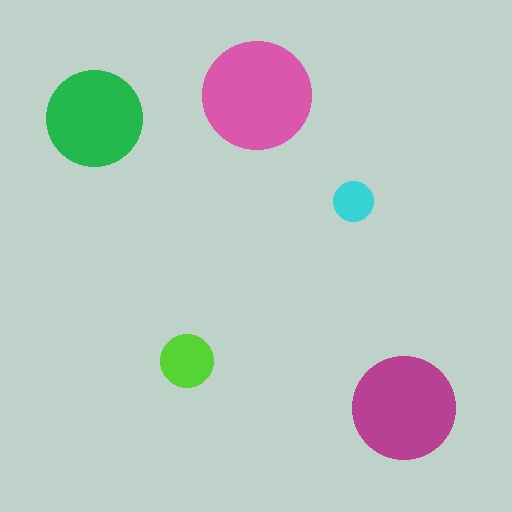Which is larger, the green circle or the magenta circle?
The magenta one.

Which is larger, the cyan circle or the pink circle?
The pink one.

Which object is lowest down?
The magenta circle is bottommost.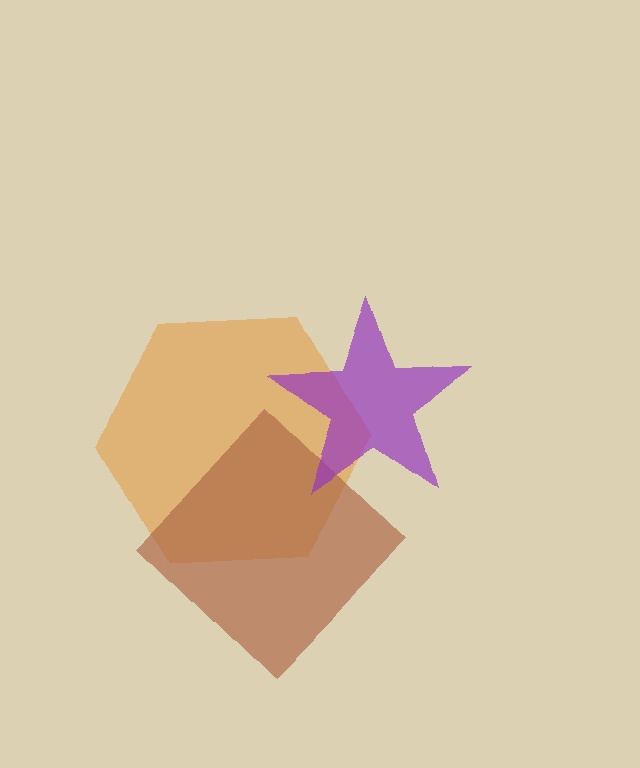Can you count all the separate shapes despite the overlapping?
Yes, there are 3 separate shapes.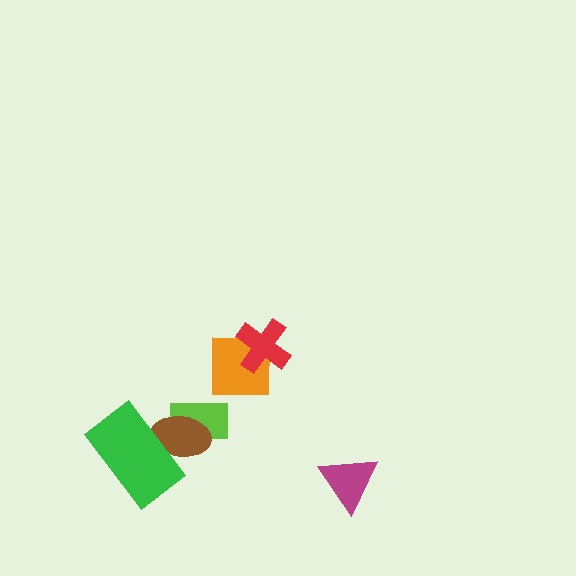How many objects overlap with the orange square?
1 object overlaps with the orange square.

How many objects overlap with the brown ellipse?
2 objects overlap with the brown ellipse.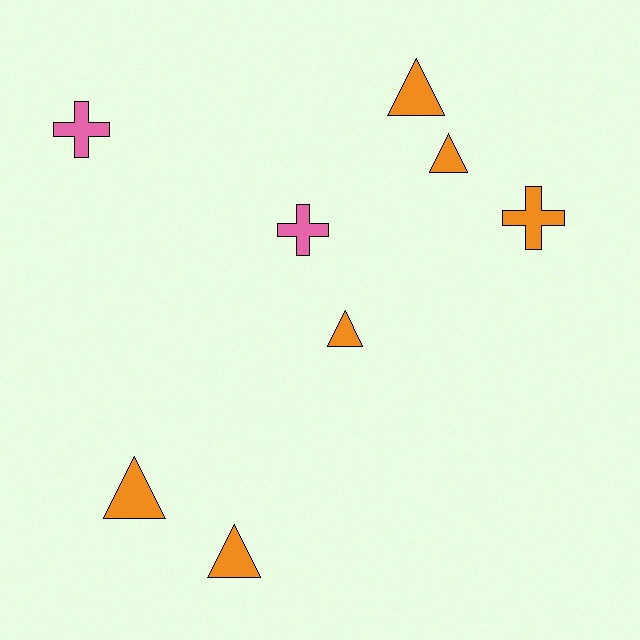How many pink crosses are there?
There are 2 pink crosses.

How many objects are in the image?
There are 8 objects.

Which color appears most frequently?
Orange, with 6 objects.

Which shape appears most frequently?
Triangle, with 5 objects.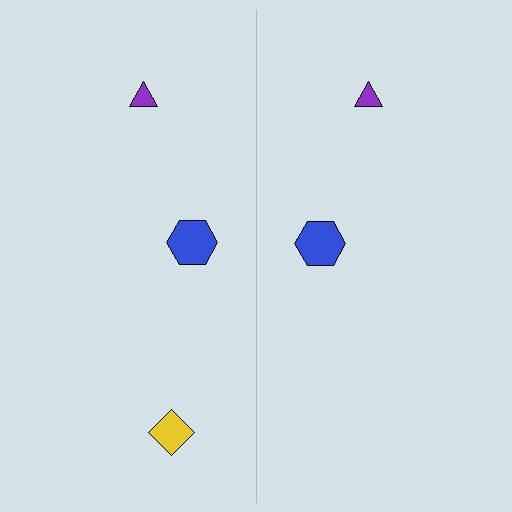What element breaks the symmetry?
A yellow diamond is missing from the right side.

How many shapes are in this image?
There are 5 shapes in this image.